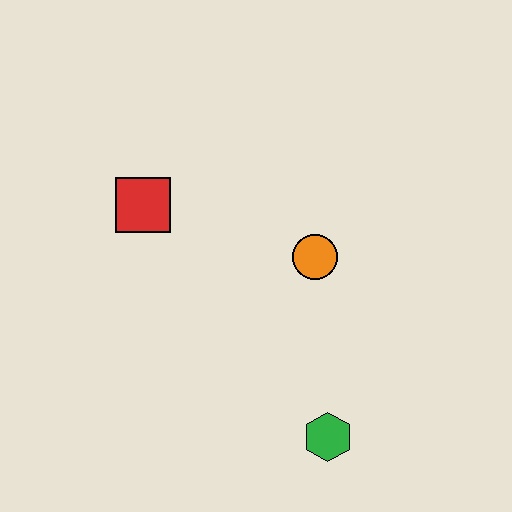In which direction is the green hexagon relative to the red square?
The green hexagon is below the red square.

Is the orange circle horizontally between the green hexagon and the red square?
Yes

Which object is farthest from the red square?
The green hexagon is farthest from the red square.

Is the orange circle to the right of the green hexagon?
No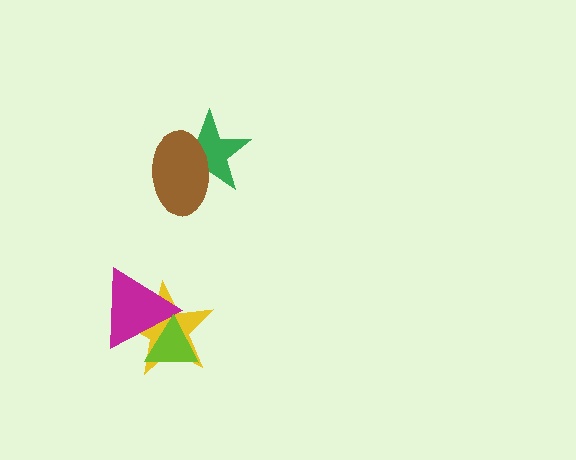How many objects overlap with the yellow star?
2 objects overlap with the yellow star.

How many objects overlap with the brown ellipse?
1 object overlaps with the brown ellipse.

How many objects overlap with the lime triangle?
2 objects overlap with the lime triangle.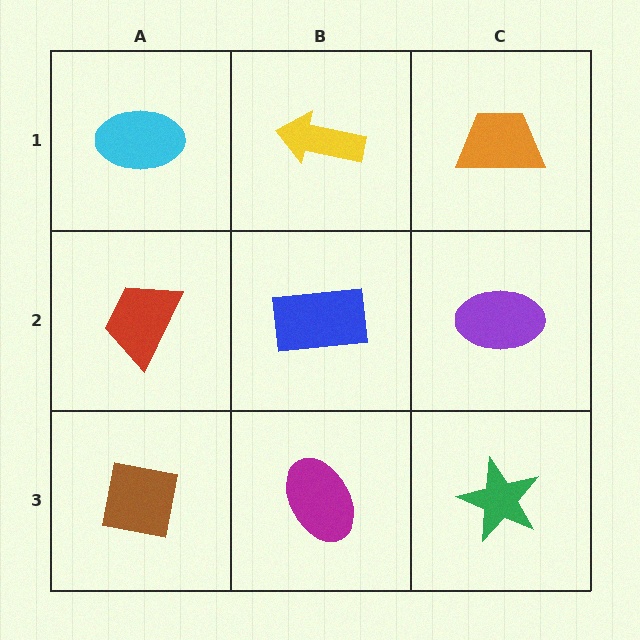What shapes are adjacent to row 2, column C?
An orange trapezoid (row 1, column C), a green star (row 3, column C), a blue rectangle (row 2, column B).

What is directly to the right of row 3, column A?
A magenta ellipse.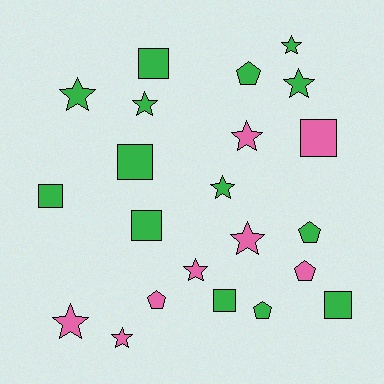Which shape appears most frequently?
Star, with 10 objects.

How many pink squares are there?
There is 1 pink square.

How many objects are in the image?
There are 22 objects.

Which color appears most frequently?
Green, with 14 objects.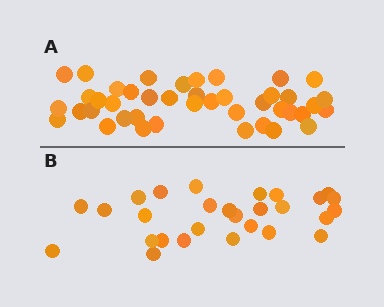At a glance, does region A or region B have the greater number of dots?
Region A (the top region) has more dots.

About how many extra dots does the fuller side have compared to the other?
Region A has approximately 15 more dots than region B.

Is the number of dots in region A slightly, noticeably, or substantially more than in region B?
Region A has substantially more. The ratio is roughly 1.5 to 1.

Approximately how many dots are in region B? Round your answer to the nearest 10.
About 30 dots. (The exact count is 28, which rounds to 30.)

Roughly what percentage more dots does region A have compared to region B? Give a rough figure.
About 50% more.